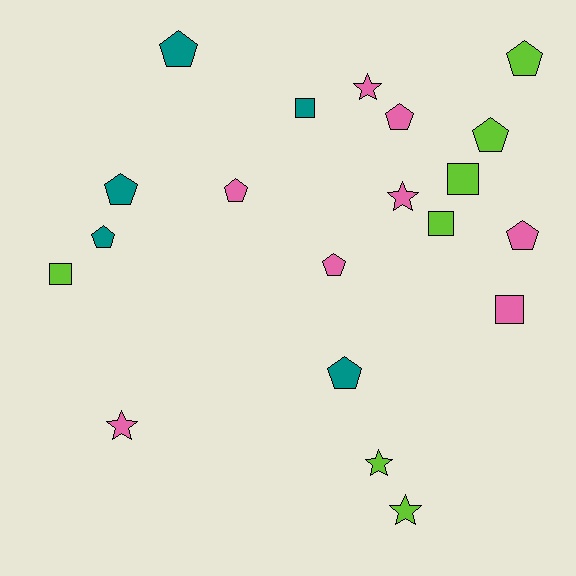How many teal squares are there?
There is 1 teal square.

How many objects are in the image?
There are 20 objects.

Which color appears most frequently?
Pink, with 8 objects.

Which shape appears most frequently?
Pentagon, with 10 objects.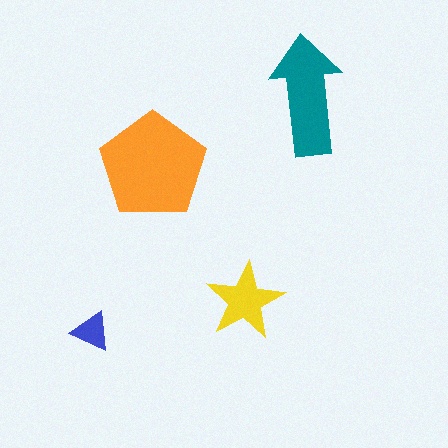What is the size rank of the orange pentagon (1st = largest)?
1st.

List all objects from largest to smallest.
The orange pentagon, the teal arrow, the yellow star, the blue triangle.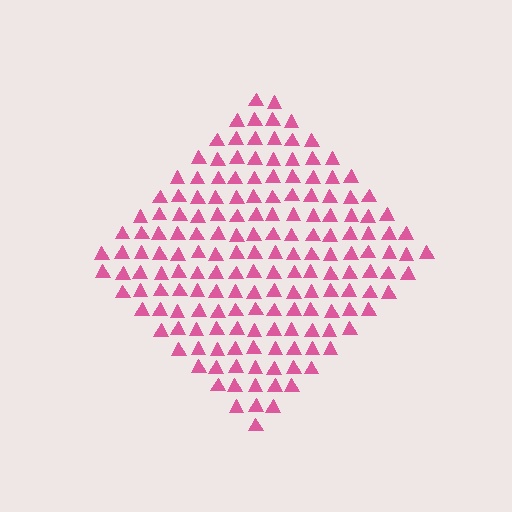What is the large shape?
The large shape is a diamond.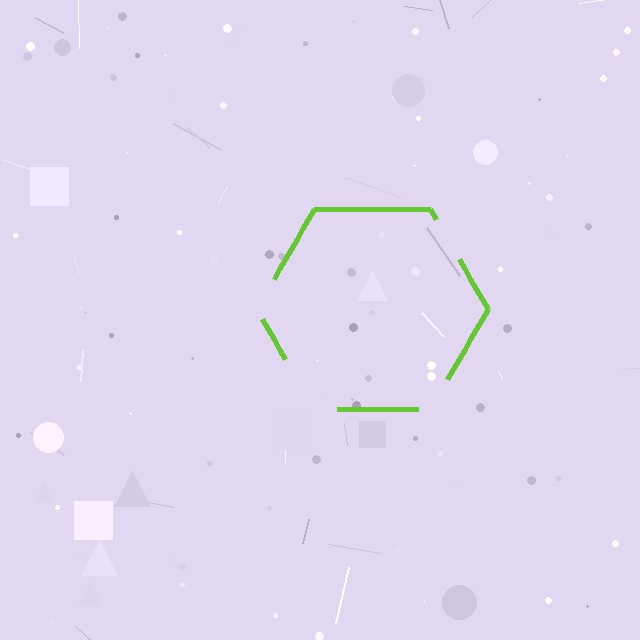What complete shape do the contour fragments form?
The contour fragments form a hexagon.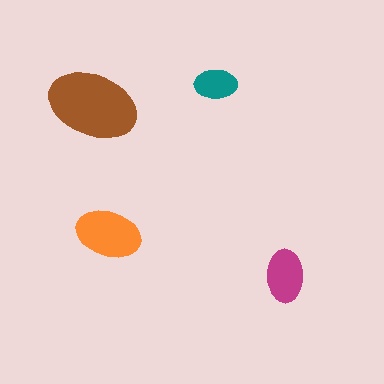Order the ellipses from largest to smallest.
the brown one, the orange one, the magenta one, the teal one.